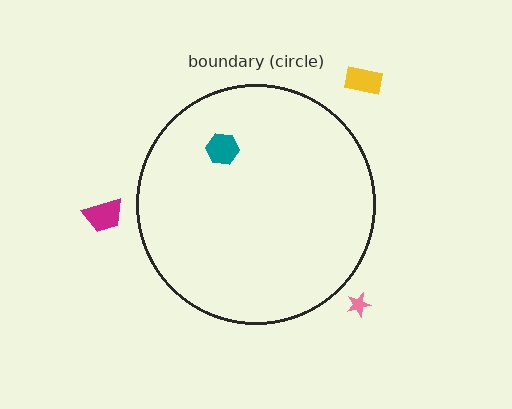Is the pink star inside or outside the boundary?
Outside.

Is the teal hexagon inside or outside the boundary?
Inside.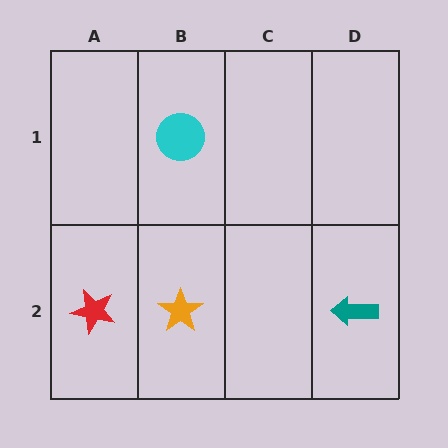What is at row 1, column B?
A cyan circle.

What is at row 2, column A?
A red star.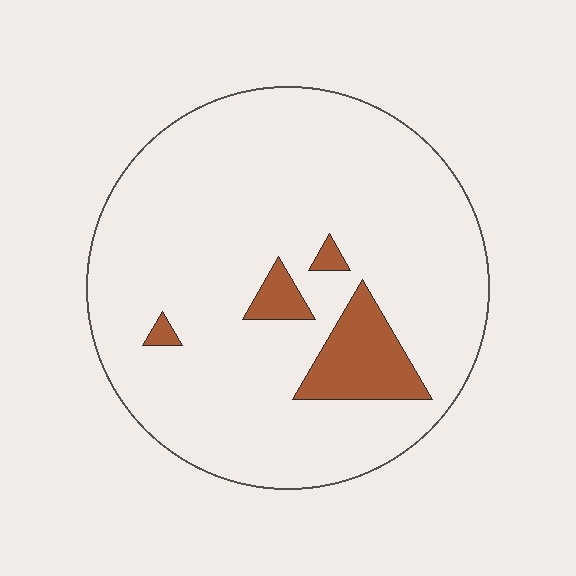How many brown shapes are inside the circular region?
4.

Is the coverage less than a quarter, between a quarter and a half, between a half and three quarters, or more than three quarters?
Less than a quarter.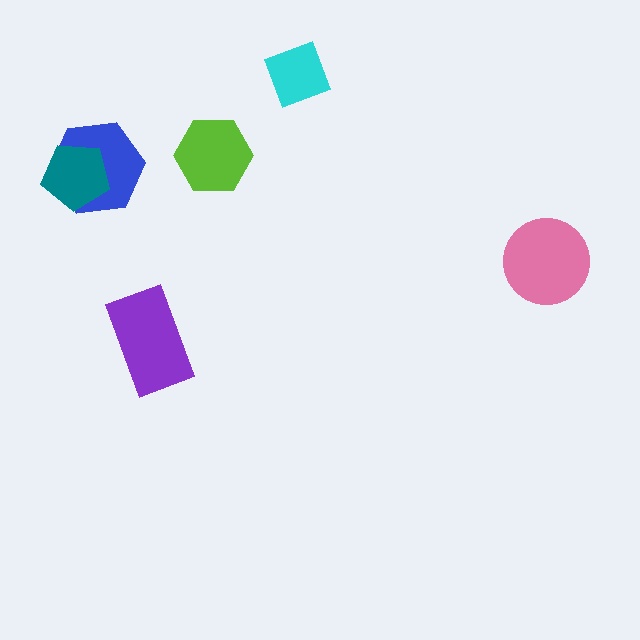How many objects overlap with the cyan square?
0 objects overlap with the cyan square.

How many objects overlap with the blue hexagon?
1 object overlaps with the blue hexagon.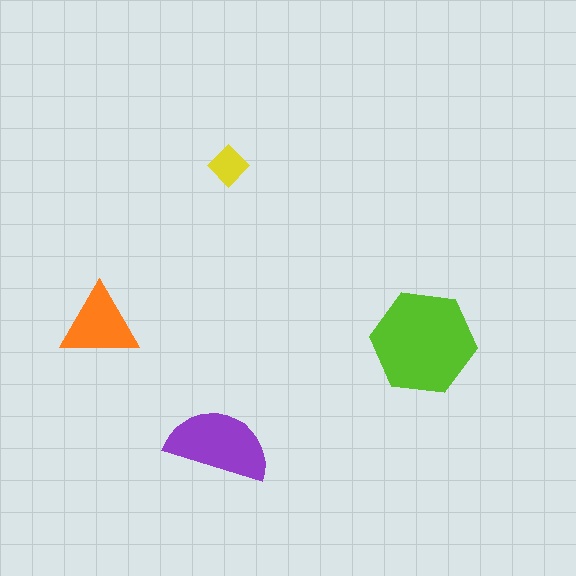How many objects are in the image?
There are 4 objects in the image.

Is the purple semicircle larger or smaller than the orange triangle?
Larger.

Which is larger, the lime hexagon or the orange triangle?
The lime hexagon.